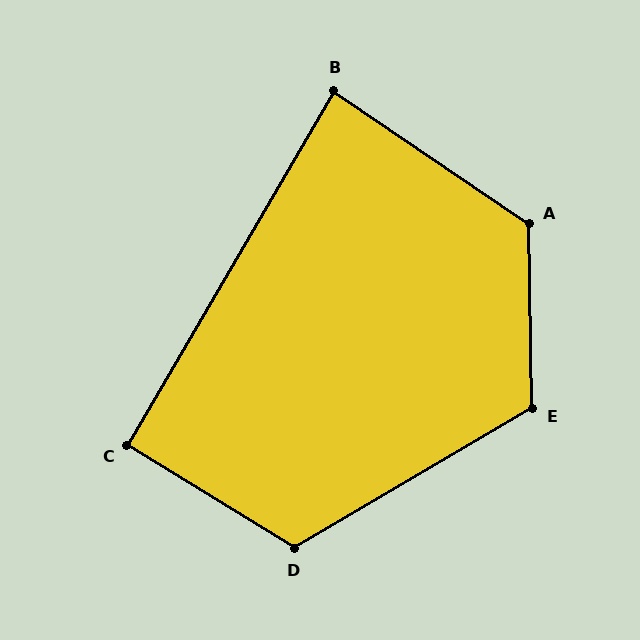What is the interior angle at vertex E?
Approximately 120 degrees (obtuse).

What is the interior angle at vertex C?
Approximately 91 degrees (approximately right).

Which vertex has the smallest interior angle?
B, at approximately 86 degrees.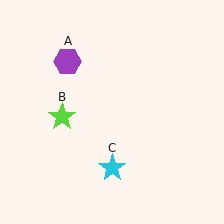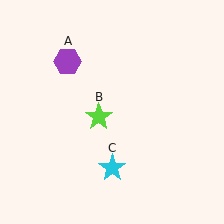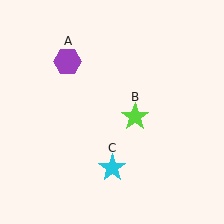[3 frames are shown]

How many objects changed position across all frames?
1 object changed position: lime star (object B).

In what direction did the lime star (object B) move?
The lime star (object B) moved right.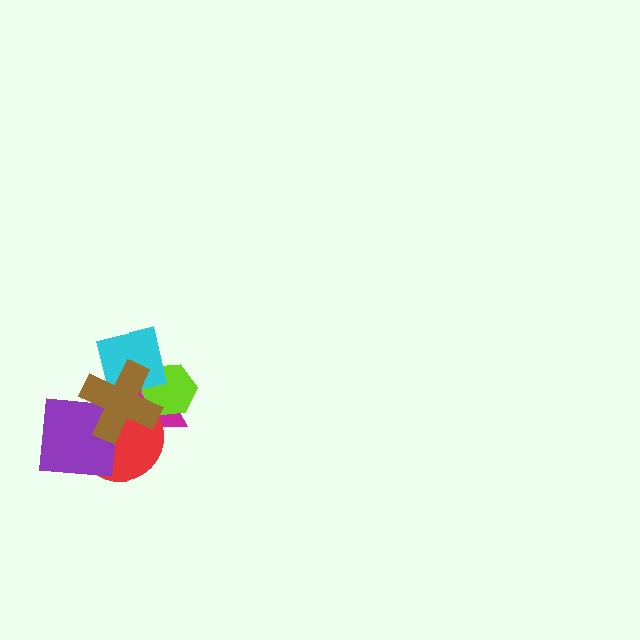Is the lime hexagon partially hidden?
Yes, it is partially covered by another shape.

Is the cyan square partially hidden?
Yes, it is partially covered by another shape.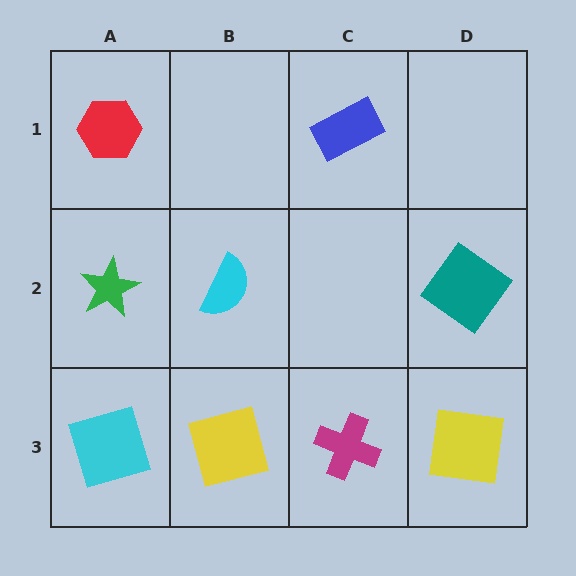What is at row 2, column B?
A cyan semicircle.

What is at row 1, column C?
A blue rectangle.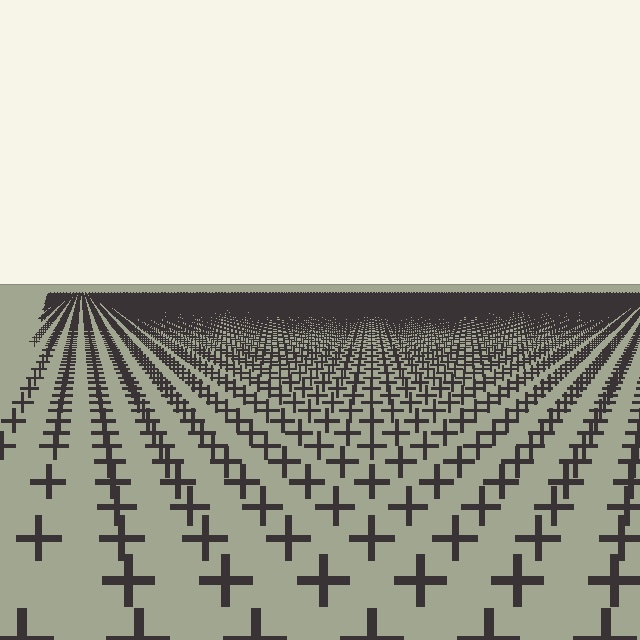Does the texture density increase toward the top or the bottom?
Density increases toward the top.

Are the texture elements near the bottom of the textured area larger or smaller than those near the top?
Larger. Near the bottom, elements are closer to the viewer and appear at a bigger on-screen size.